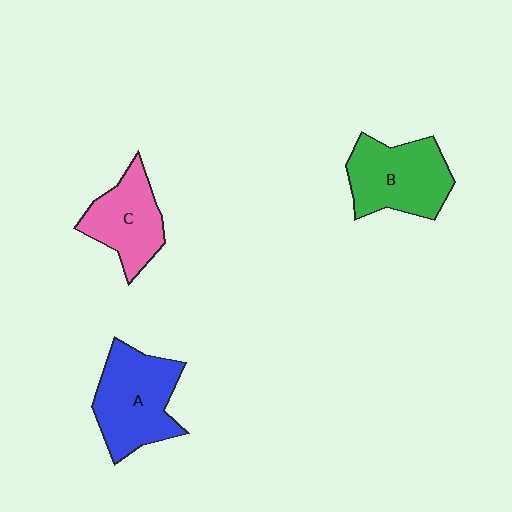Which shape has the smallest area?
Shape C (pink).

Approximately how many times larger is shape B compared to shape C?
Approximately 1.2 times.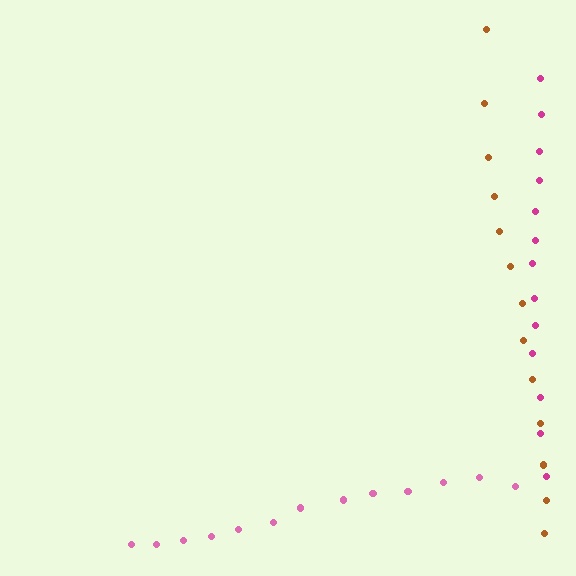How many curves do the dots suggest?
There are 3 distinct paths.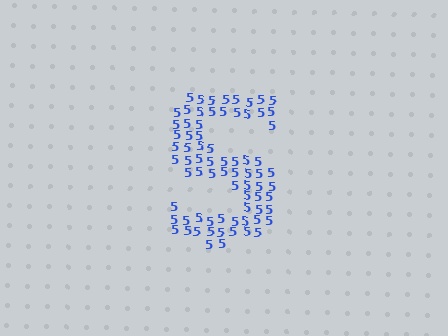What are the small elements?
The small elements are digit 5's.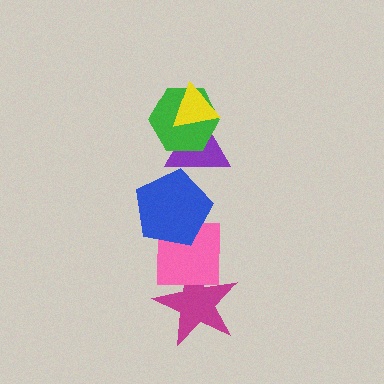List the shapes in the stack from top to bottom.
From top to bottom: the yellow triangle, the green hexagon, the purple triangle, the blue pentagon, the pink square, the magenta star.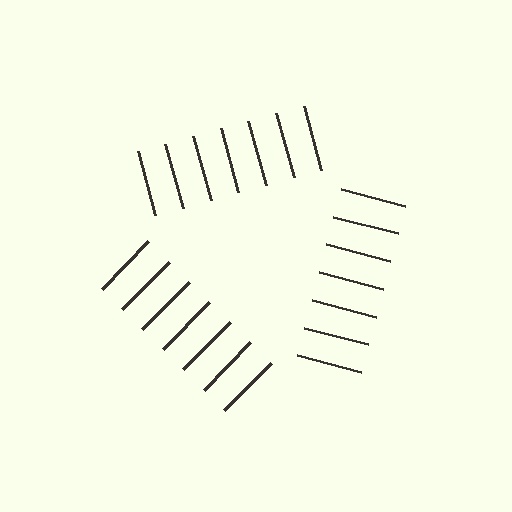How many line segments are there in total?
21 — 7 along each of the 3 edges.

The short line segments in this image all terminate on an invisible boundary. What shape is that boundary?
An illusory triangle — the line segments terminate on its edges but no continuous stroke is drawn.